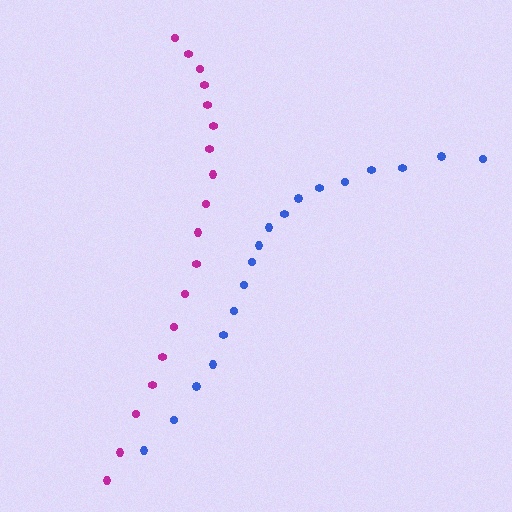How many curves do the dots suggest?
There are 2 distinct paths.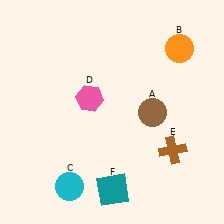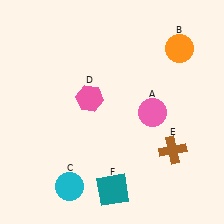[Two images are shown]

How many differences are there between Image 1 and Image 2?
There is 1 difference between the two images.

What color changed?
The circle (A) changed from brown in Image 1 to pink in Image 2.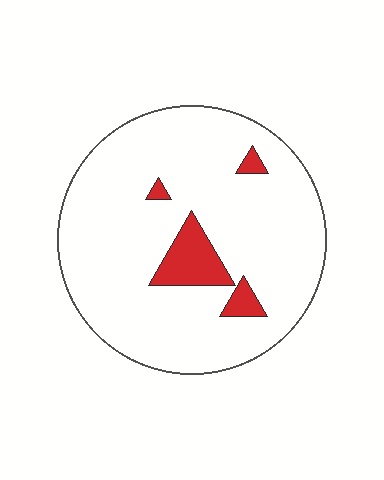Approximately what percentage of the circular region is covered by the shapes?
Approximately 10%.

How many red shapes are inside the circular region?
4.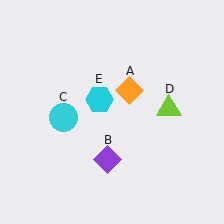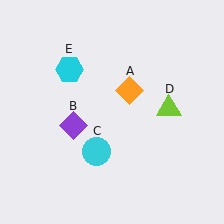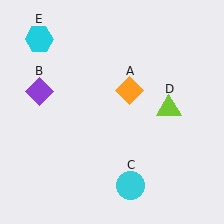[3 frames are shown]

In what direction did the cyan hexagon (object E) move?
The cyan hexagon (object E) moved up and to the left.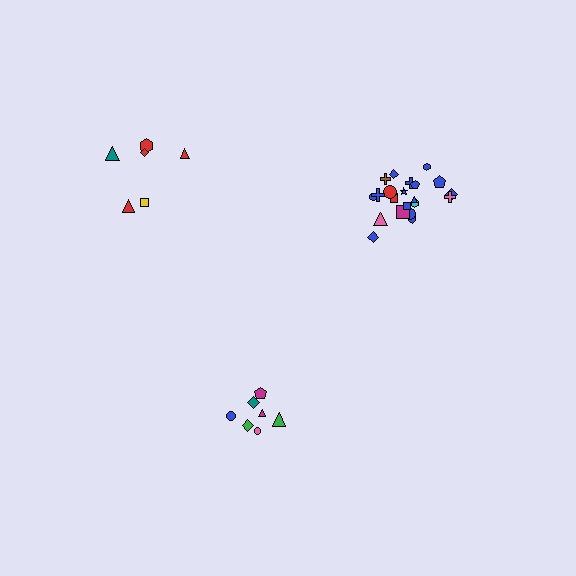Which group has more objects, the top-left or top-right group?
The top-right group.